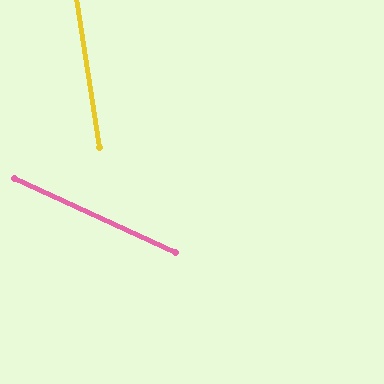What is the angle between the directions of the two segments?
Approximately 57 degrees.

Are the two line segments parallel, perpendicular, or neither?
Neither parallel nor perpendicular — they differ by about 57°.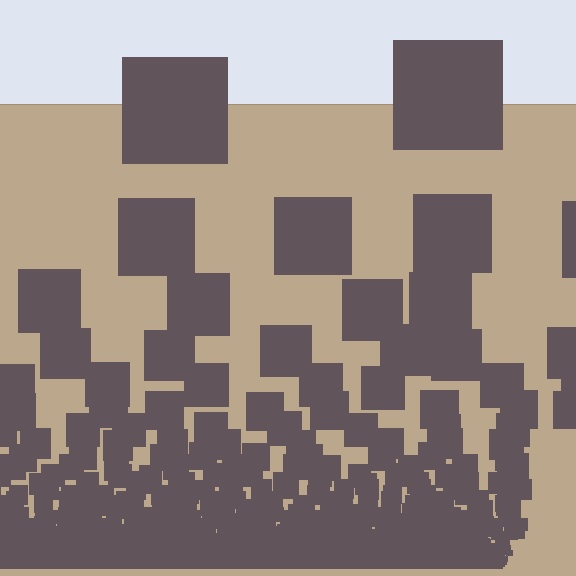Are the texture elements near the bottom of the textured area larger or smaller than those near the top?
Smaller. The gradient is inverted — elements near the bottom are smaller and denser.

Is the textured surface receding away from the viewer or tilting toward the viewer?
The surface appears to tilt toward the viewer. Texture elements get larger and sparser toward the top.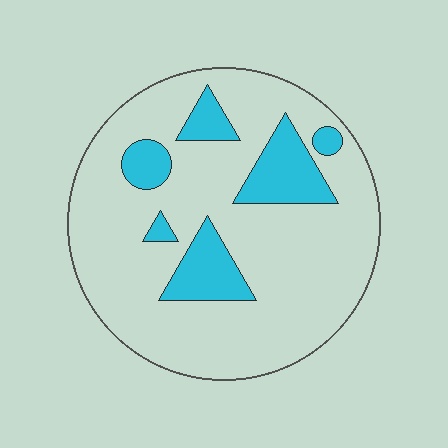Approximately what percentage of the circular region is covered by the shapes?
Approximately 20%.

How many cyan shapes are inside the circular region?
6.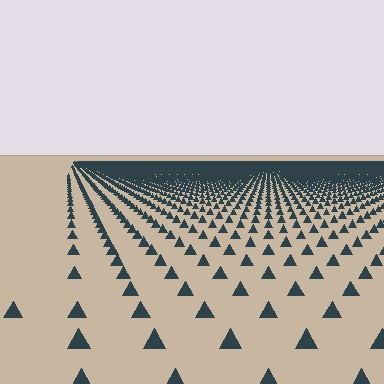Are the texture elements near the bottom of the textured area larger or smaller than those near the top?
Larger. Near the bottom, elements are closer to the viewer and appear at a bigger on-screen size.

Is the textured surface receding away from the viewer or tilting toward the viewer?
The surface is receding away from the viewer. Texture elements get smaller and denser toward the top.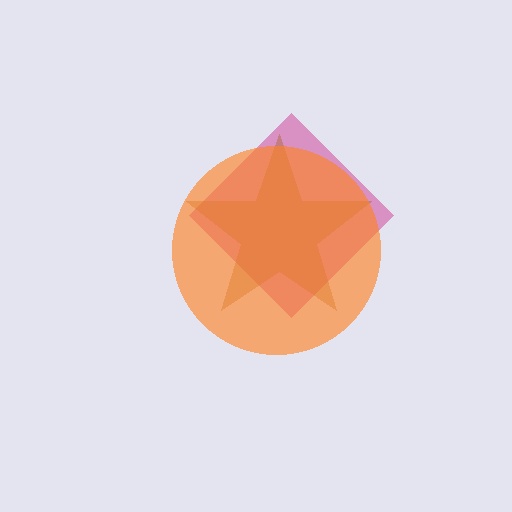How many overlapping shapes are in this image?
There are 3 overlapping shapes in the image.